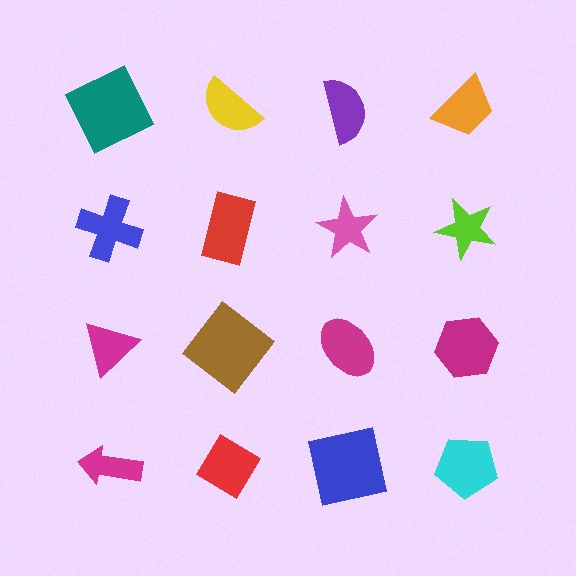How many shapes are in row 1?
4 shapes.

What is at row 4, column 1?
A magenta arrow.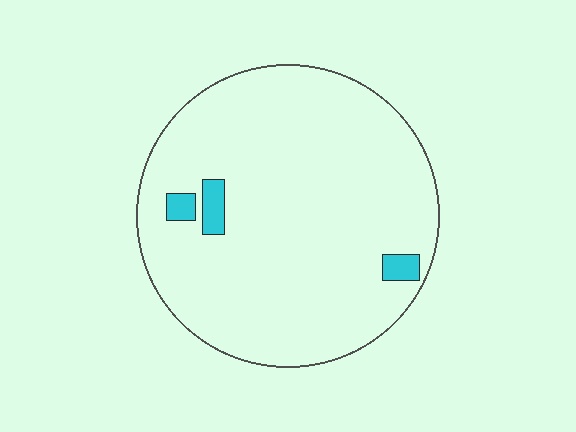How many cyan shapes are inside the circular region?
3.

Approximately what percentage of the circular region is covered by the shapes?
Approximately 5%.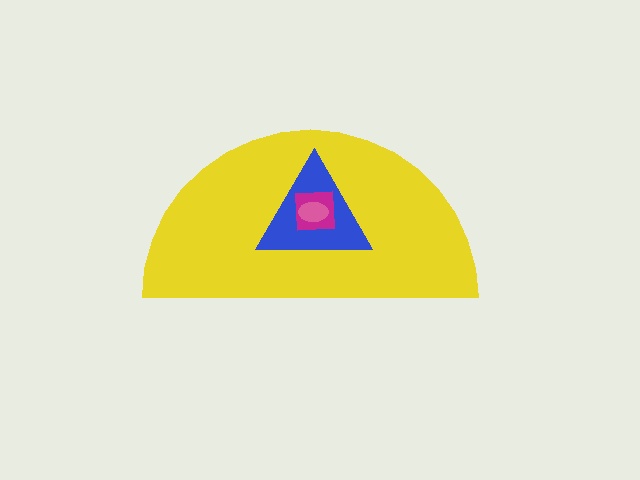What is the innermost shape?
The pink ellipse.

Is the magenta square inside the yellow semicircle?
Yes.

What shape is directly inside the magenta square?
The pink ellipse.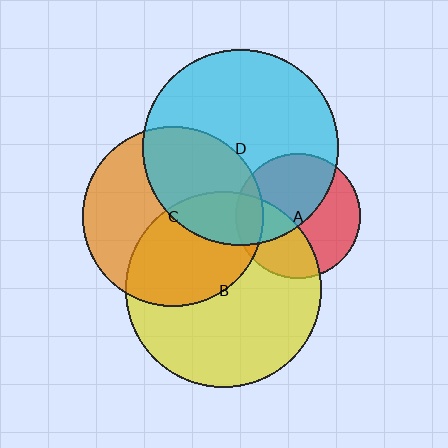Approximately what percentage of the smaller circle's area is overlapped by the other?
Approximately 40%.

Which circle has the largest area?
Circle B (yellow).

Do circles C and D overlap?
Yes.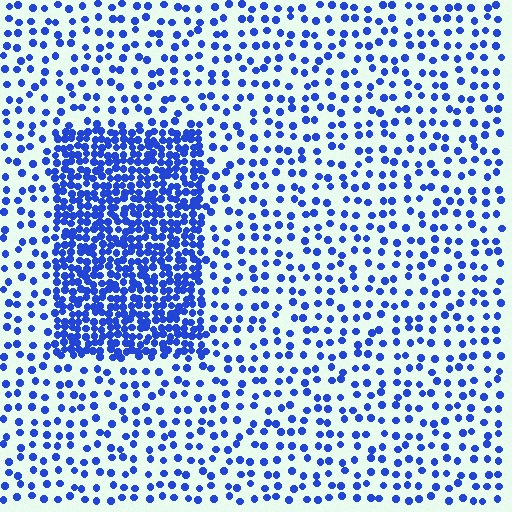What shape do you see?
I see a rectangle.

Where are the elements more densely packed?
The elements are more densely packed inside the rectangle boundary.